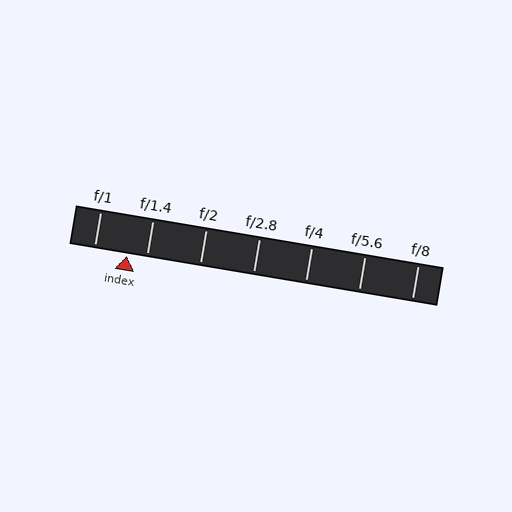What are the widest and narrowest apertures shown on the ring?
The widest aperture shown is f/1 and the narrowest is f/8.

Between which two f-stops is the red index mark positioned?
The index mark is between f/1 and f/1.4.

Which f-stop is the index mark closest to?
The index mark is closest to f/1.4.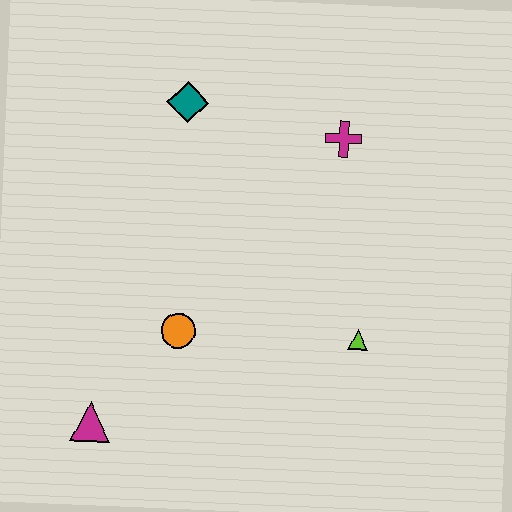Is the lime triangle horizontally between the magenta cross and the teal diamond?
No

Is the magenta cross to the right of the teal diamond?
Yes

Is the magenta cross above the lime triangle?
Yes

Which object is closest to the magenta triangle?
The orange circle is closest to the magenta triangle.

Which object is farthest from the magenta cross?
The magenta triangle is farthest from the magenta cross.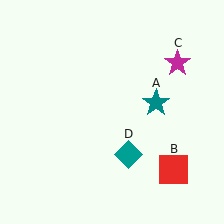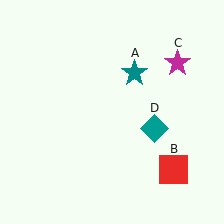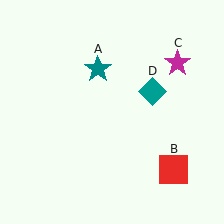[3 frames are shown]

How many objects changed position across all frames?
2 objects changed position: teal star (object A), teal diamond (object D).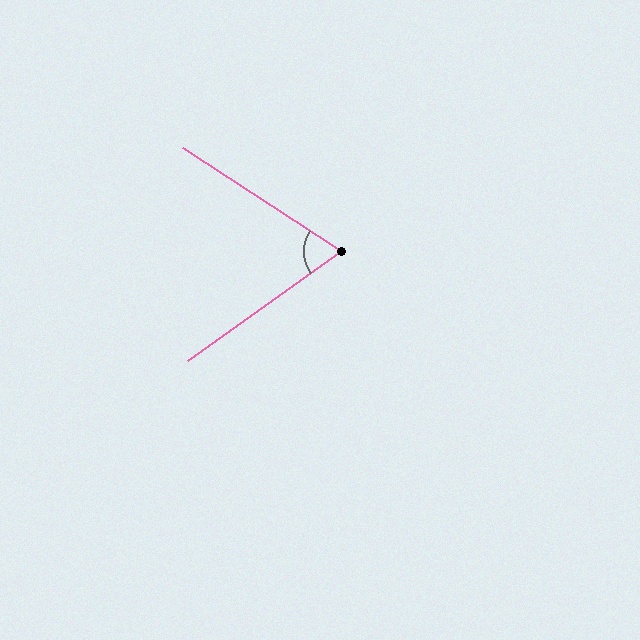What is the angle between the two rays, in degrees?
Approximately 69 degrees.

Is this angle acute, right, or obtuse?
It is acute.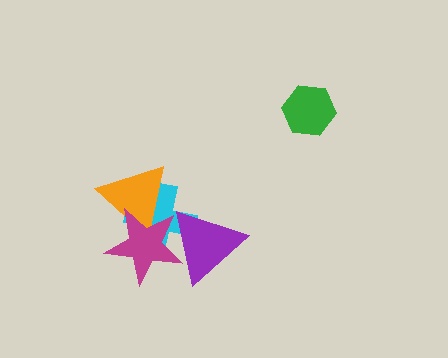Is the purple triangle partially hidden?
No, no other shape covers it.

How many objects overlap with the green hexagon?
0 objects overlap with the green hexagon.